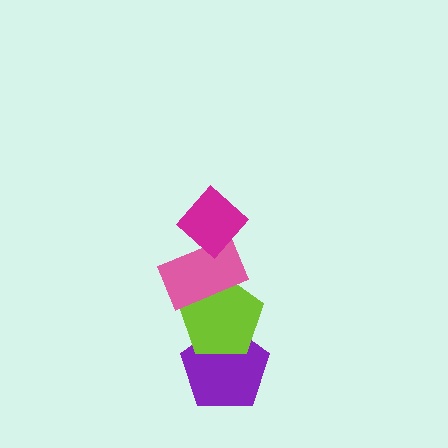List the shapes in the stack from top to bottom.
From top to bottom: the magenta diamond, the pink rectangle, the lime pentagon, the purple pentagon.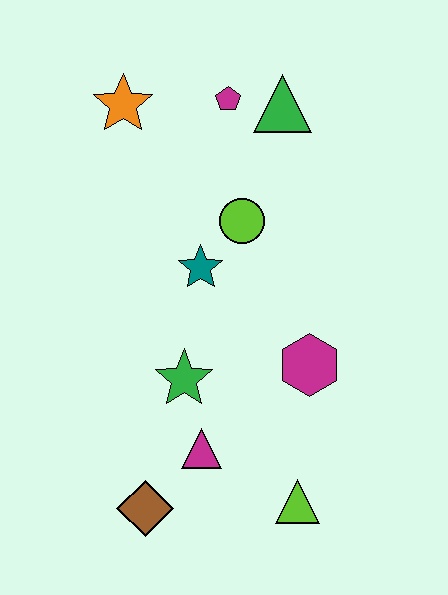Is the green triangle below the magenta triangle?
No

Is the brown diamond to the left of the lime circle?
Yes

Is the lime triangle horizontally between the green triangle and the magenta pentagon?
No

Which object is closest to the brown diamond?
The magenta triangle is closest to the brown diamond.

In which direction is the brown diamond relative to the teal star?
The brown diamond is below the teal star.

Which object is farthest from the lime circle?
The brown diamond is farthest from the lime circle.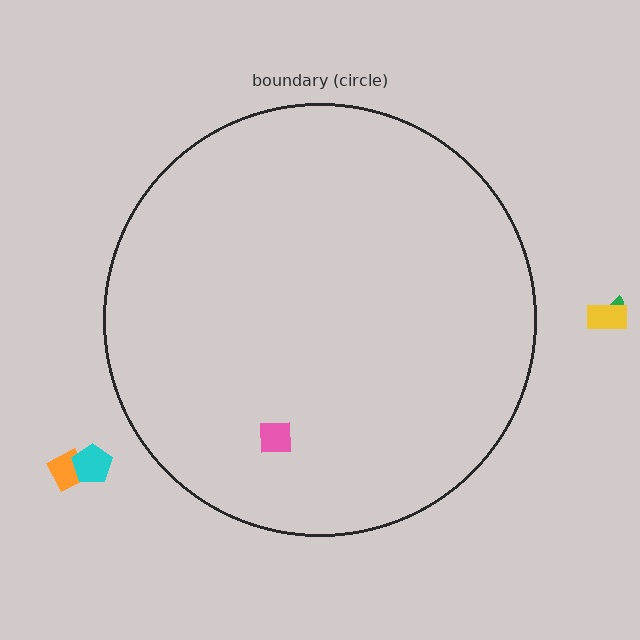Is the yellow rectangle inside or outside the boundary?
Outside.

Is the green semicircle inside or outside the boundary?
Outside.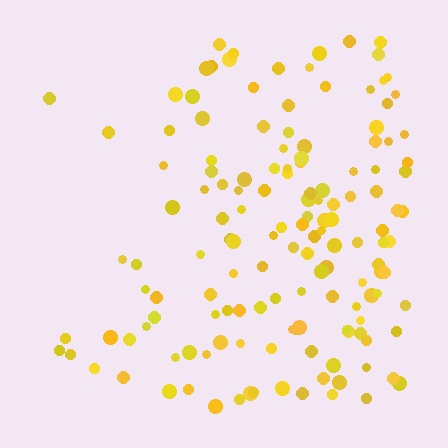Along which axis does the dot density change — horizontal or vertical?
Horizontal.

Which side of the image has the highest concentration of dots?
The right.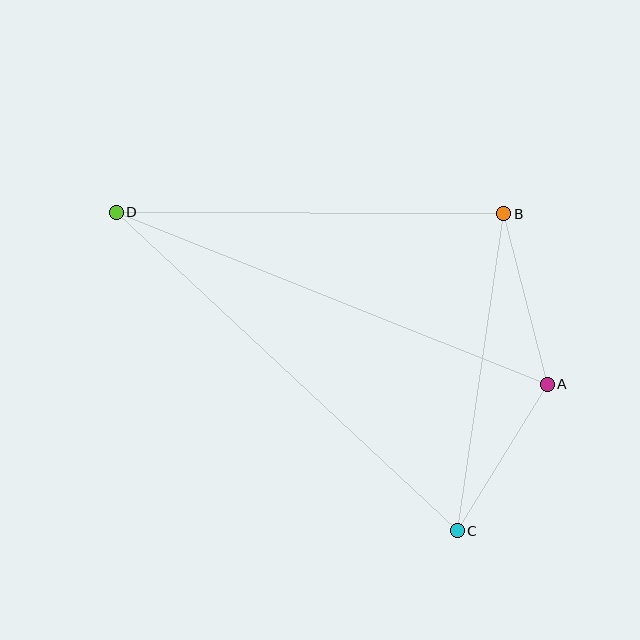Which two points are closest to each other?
Points A and C are closest to each other.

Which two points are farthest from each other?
Points C and D are farthest from each other.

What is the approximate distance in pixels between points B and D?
The distance between B and D is approximately 387 pixels.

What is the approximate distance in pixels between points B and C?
The distance between B and C is approximately 320 pixels.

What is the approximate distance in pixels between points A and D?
The distance between A and D is approximately 464 pixels.